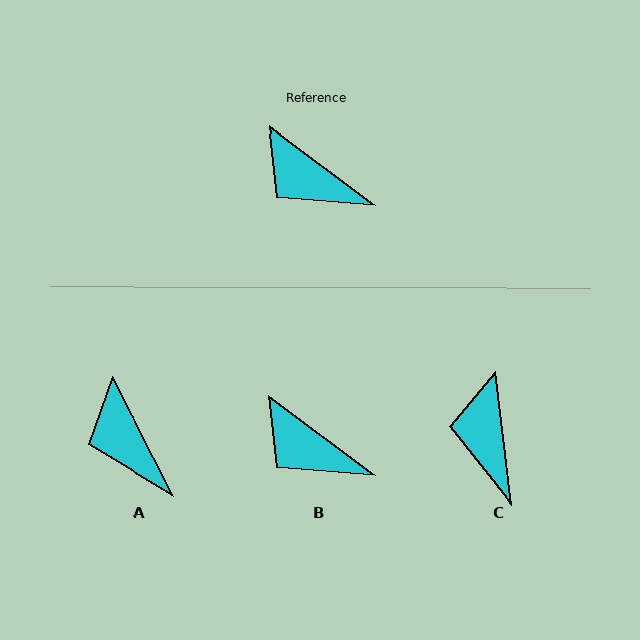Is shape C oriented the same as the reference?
No, it is off by about 47 degrees.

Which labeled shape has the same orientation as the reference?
B.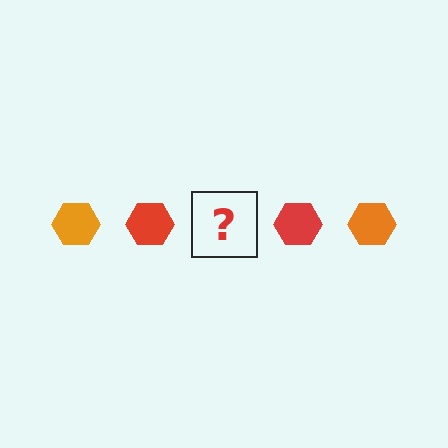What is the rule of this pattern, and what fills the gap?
The rule is that the pattern cycles through orange, red hexagons. The gap should be filled with an orange hexagon.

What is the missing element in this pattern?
The missing element is an orange hexagon.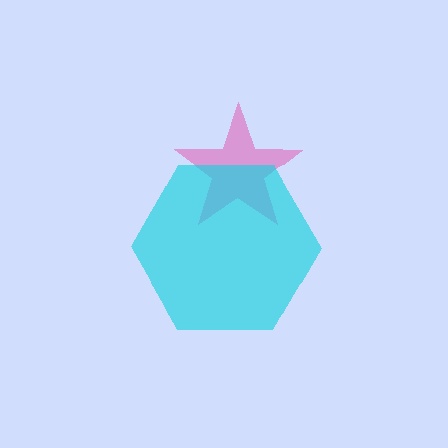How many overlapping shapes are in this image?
There are 2 overlapping shapes in the image.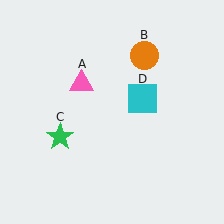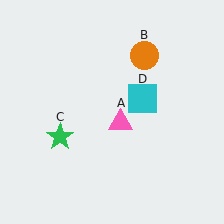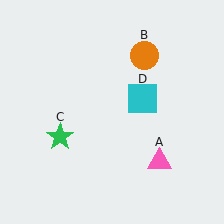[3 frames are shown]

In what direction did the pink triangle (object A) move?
The pink triangle (object A) moved down and to the right.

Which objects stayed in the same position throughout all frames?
Orange circle (object B) and green star (object C) and cyan square (object D) remained stationary.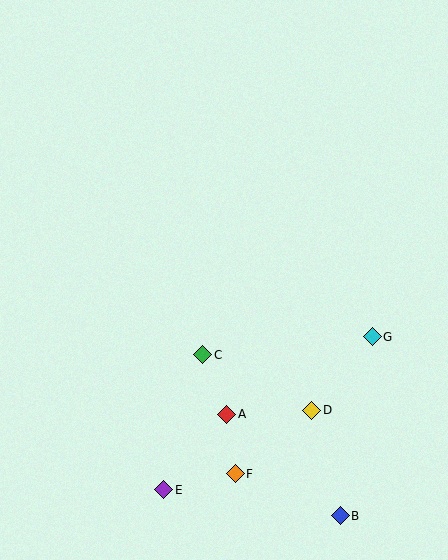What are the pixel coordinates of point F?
Point F is at (235, 474).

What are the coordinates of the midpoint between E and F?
The midpoint between E and F is at (199, 482).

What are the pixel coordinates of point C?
Point C is at (203, 355).